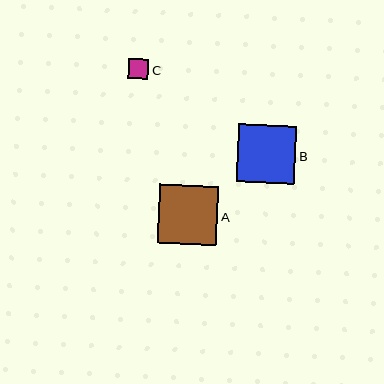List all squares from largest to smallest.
From largest to smallest: A, B, C.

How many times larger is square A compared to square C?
Square A is approximately 2.9 times the size of square C.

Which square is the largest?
Square A is the largest with a size of approximately 59 pixels.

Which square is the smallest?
Square C is the smallest with a size of approximately 20 pixels.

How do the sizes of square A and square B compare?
Square A and square B are approximately the same size.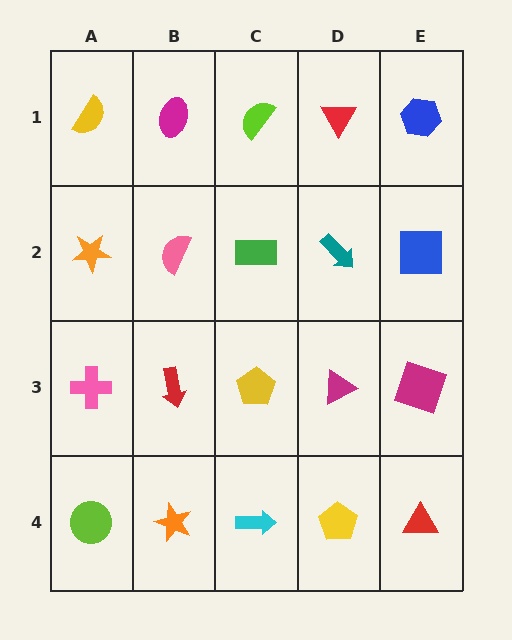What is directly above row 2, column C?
A lime semicircle.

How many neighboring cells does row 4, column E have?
2.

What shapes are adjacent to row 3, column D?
A teal arrow (row 2, column D), a yellow pentagon (row 4, column D), a yellow pentagon (row 3, column C), a magenta square (row 3, column E).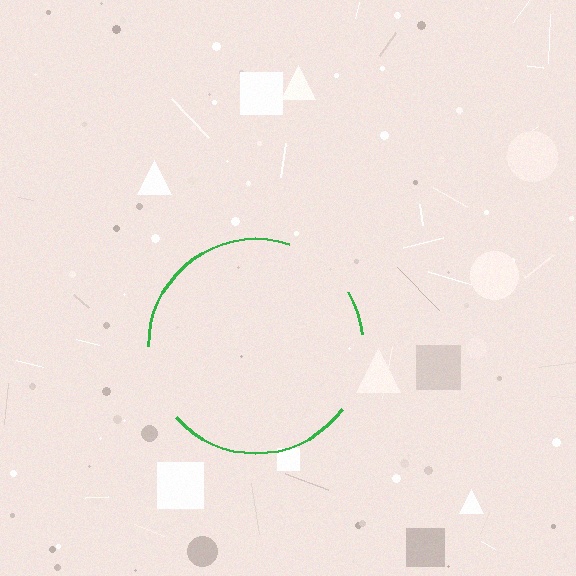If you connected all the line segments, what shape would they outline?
They would outline a circle.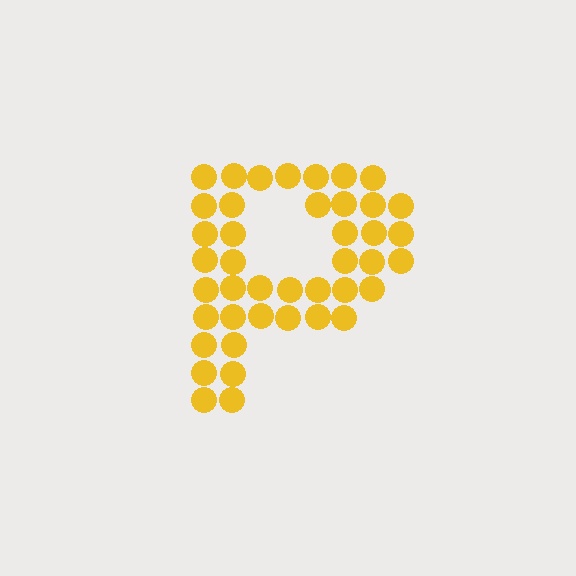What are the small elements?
The small elements are circles.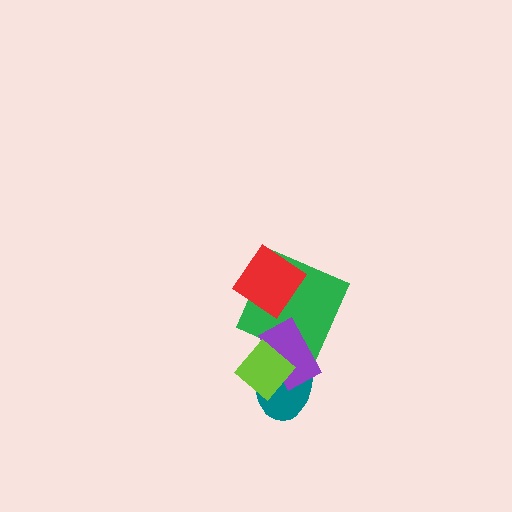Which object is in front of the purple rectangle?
The lime diamond is in front of the purple rectangle.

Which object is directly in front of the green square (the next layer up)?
The purple rectangle is directly in front of the green square.